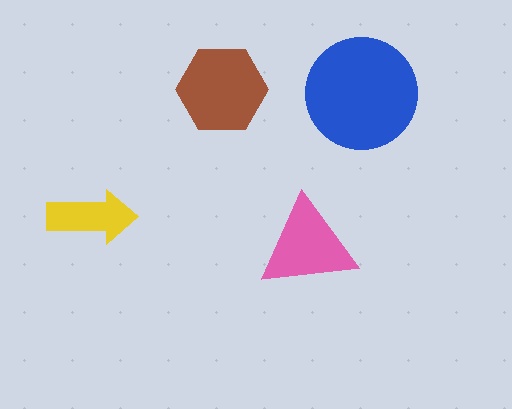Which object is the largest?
The blue circle.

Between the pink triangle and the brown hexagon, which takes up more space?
The brown hexagon.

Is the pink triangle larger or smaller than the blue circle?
Smaller.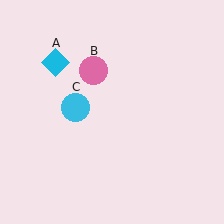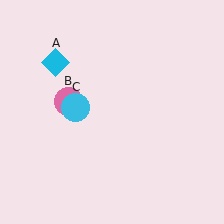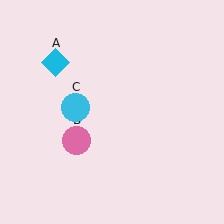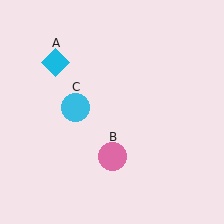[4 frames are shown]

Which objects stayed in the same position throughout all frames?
Cyan diamond (object A) and cyan circle (object C) remained stationary.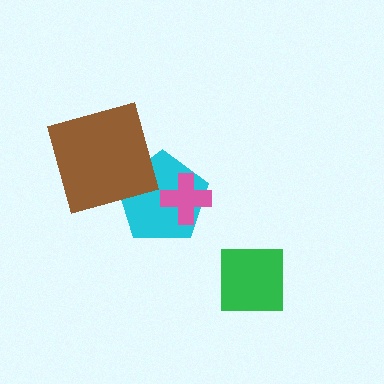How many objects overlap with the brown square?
1 object overlaps with the brown square.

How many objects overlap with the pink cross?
1 object overlaps with the pink cross.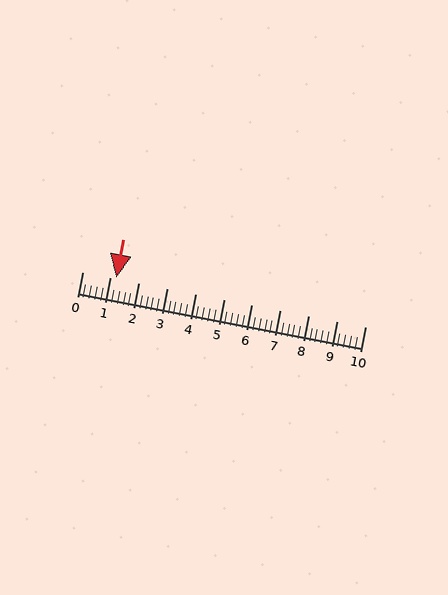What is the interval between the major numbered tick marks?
The major tick marks are spaced 1 units apart.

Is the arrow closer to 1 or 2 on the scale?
The arrow is closer to 1.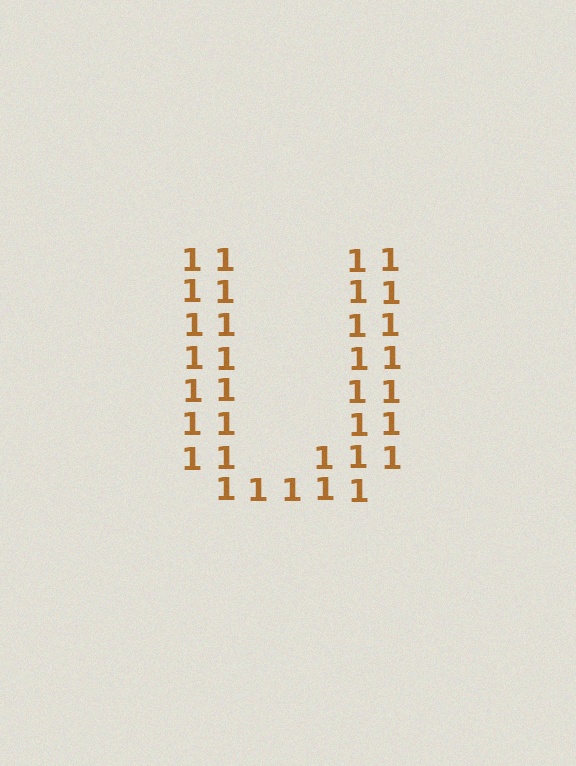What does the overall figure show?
The overall figure shows the letter U.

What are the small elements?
The small elements are digit 1's.